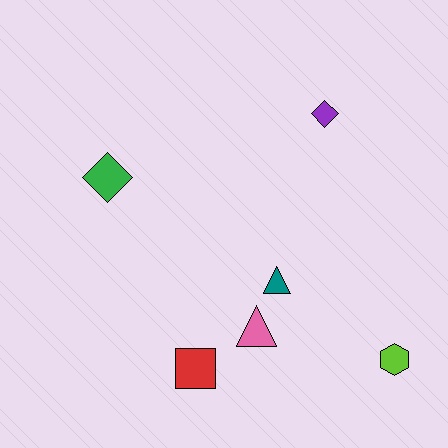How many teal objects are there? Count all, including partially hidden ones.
There is 1 teal object.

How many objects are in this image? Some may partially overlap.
There are 6 objects.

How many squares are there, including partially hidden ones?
There is 1 square.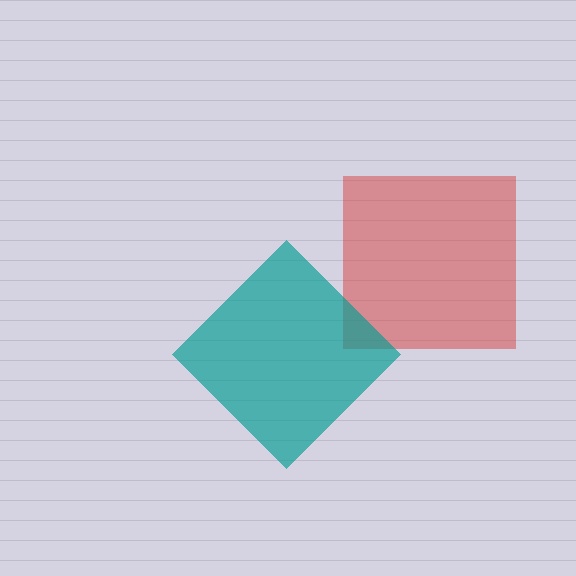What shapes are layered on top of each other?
The layered shapes are: a red square, a teal diamond.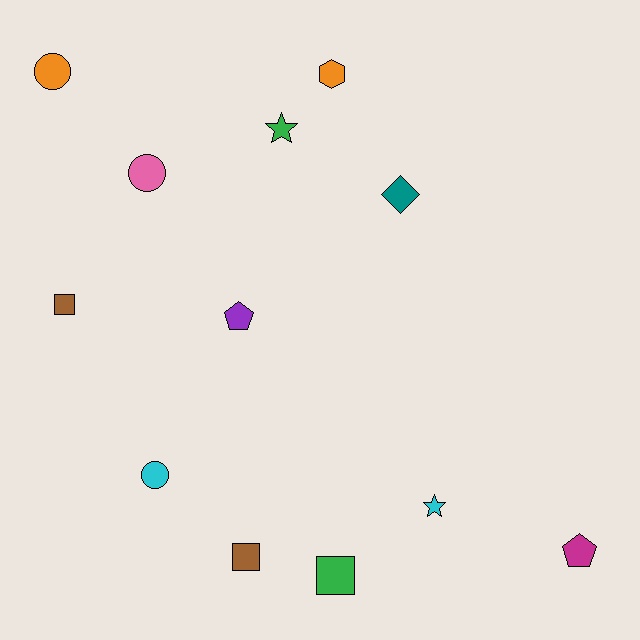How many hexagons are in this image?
There is 1 hexagon.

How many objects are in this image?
There are 12 objects.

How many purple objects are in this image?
There is 1 purple object.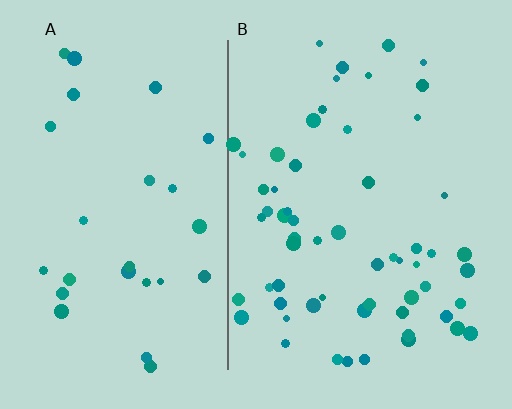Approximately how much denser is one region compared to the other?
Approximately 2.1× — region B over region A.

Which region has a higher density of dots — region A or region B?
B (the right).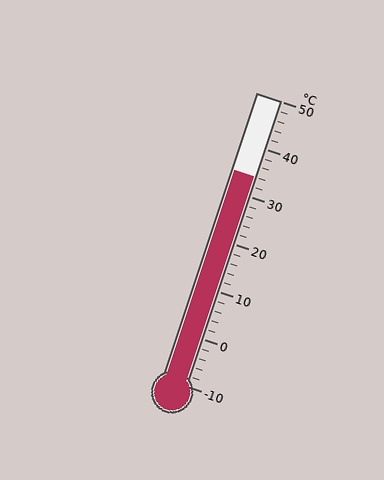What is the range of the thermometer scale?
The thermometer scale ranges from -10°C to 50°C.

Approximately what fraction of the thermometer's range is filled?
The thermometer is filled to approximately 75% of its range.